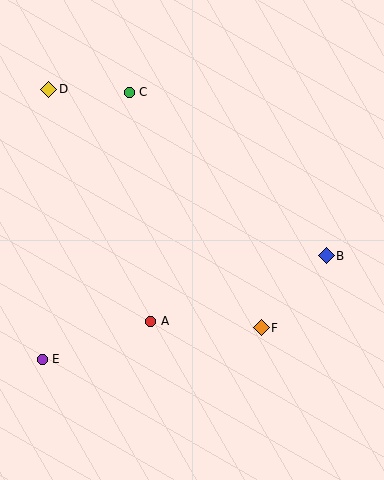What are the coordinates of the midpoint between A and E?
The midpoint between A and E is at (96, 340).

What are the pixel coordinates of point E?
Point E is at (42, 359).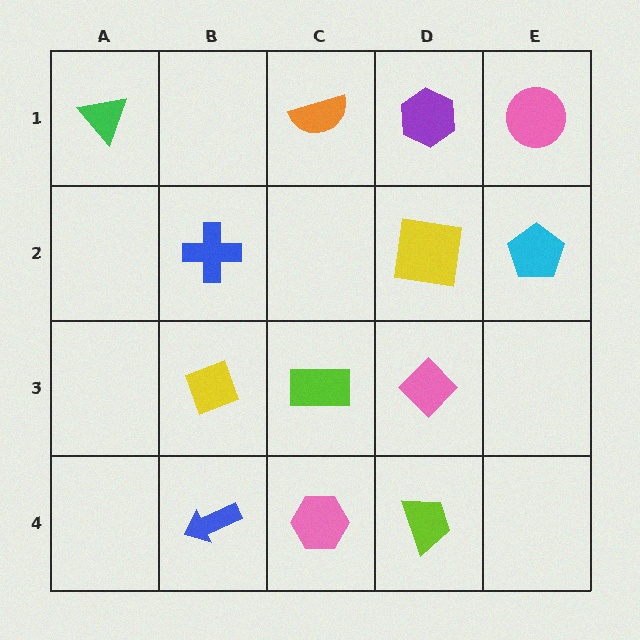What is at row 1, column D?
A purple hexagon.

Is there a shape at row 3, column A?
No, that cell is empty.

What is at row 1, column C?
An orange semicircle.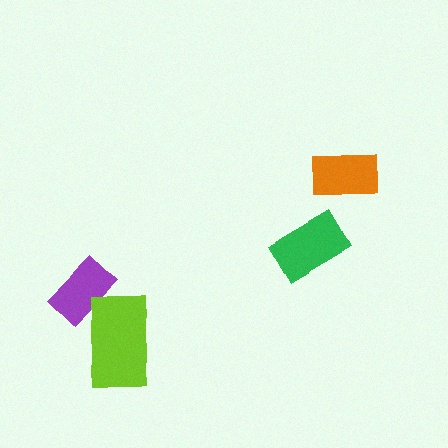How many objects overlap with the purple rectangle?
1 object overlaps with the purple rectangle.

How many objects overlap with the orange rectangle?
0 objects overlap with the orange rectangle.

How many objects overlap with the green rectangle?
0 objects overlap with the green rectangle.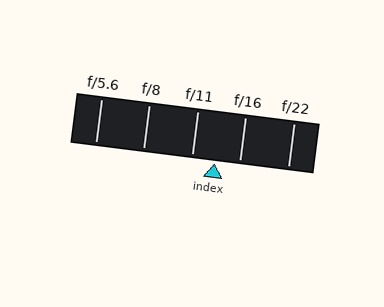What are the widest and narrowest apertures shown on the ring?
The widest aperture shown is f/5.6 and the narrowest is f/22.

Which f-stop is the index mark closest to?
The index mark is closest to f/11.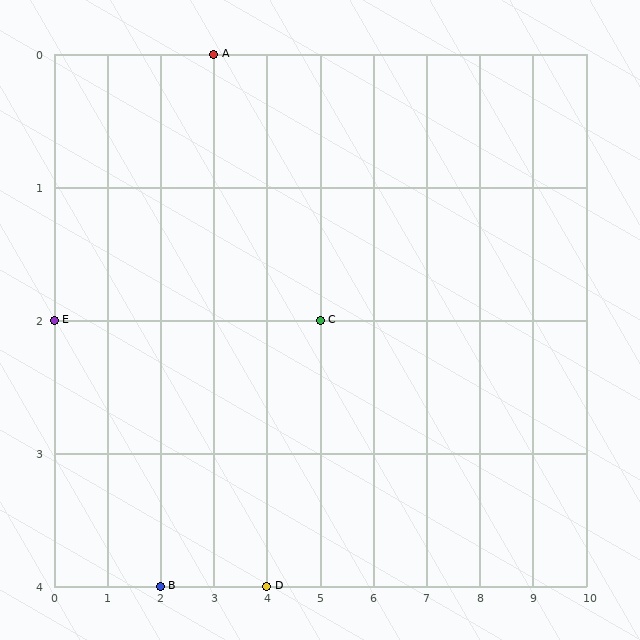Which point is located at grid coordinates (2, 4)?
Point B is at (2, 4).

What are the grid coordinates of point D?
Point D is at grid coordinates (4, 4).